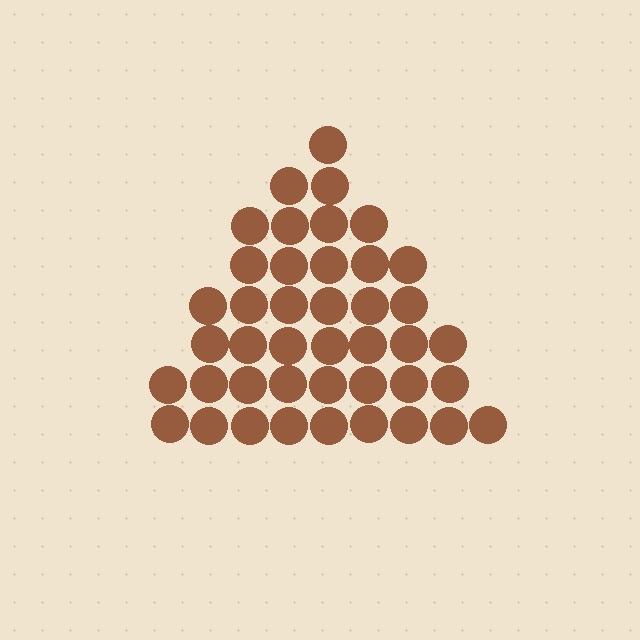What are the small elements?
The small elements are circles.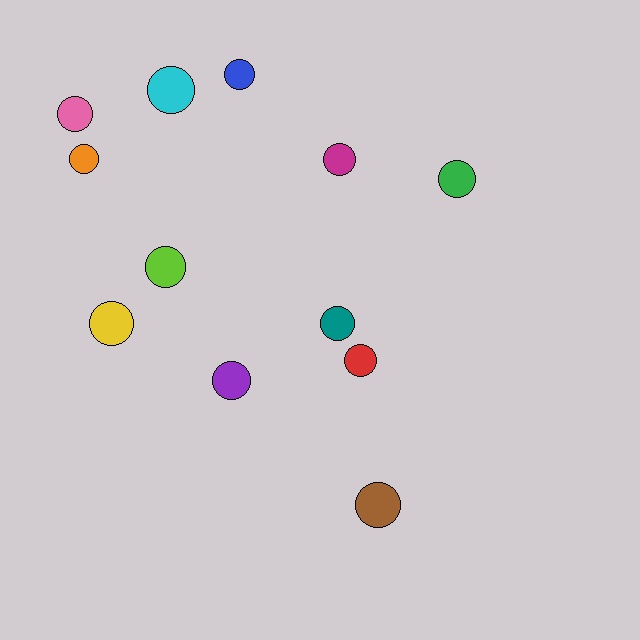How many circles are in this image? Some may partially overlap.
There are 12 circles.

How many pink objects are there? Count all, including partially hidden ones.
There is 1 pink object.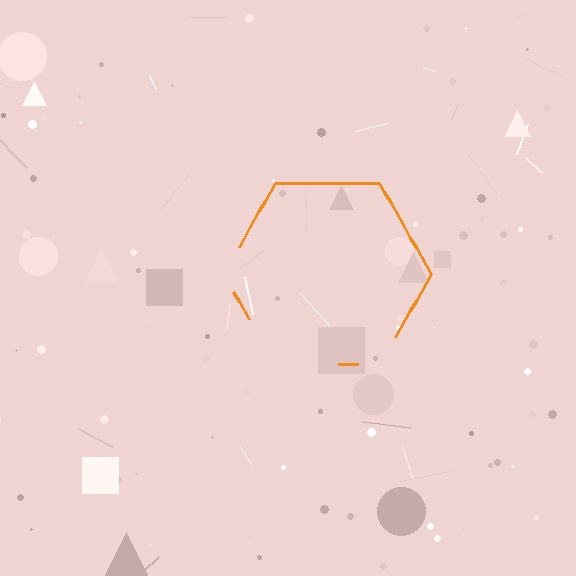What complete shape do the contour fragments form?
The contour fragments form a hexagon.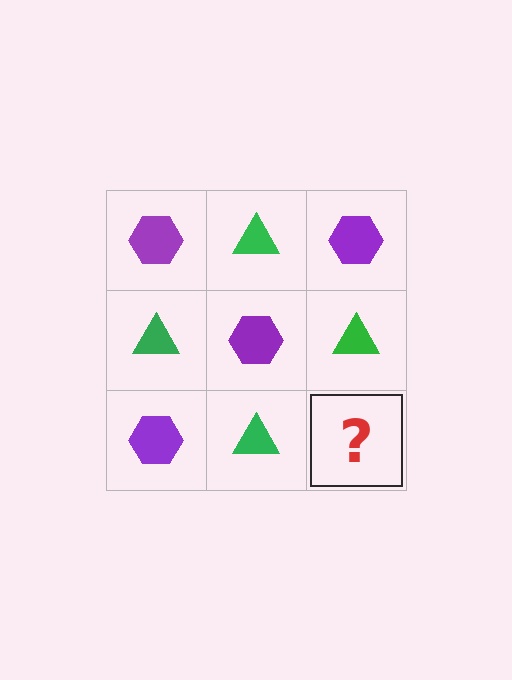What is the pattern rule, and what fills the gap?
The rule is that it alternates purple hexagon and green triangle in a checkerboard pattern. The gap should be filled with a purple hexagon.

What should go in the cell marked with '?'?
The missing cell should contain a purple hexagon.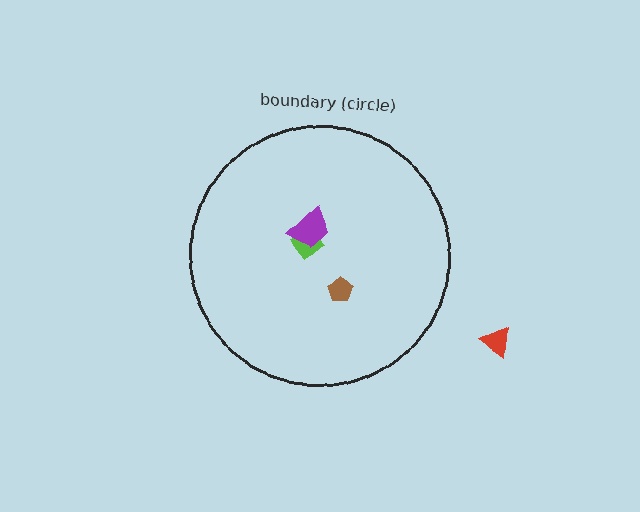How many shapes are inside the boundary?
3 inside, 1 outside.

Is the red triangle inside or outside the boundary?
Outside.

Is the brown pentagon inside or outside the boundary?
Inside.